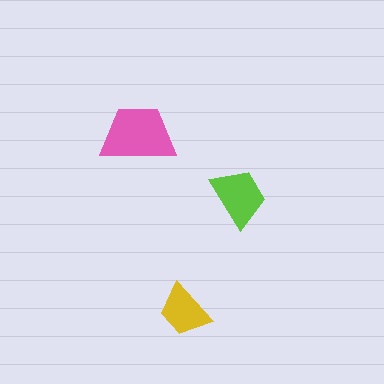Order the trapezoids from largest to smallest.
the pink one, the lime one, the yellow one.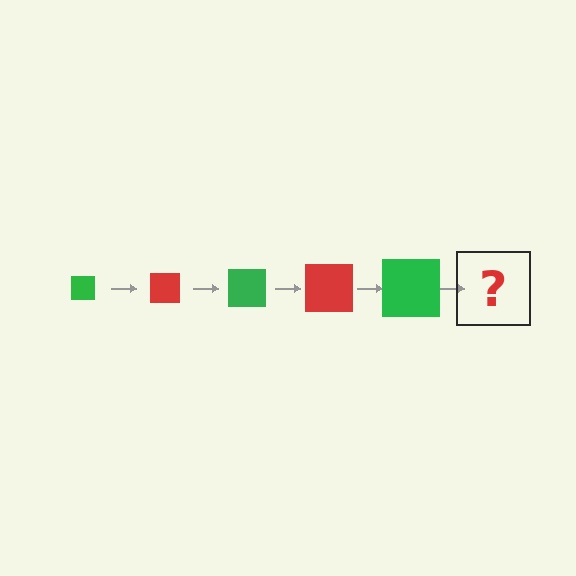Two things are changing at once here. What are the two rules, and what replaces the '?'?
The two rules are that the square grows larger each step and the color cycles through green and red. The '?' should be a red square, larger than the previous one.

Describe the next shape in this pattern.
It should be a red square, larger than the previous one.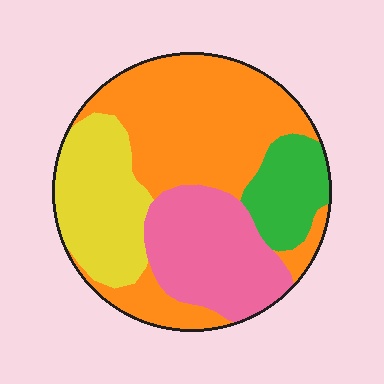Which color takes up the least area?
Green, at roughly 10%.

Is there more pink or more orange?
Orange.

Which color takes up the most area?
Orange, at roughly 45%.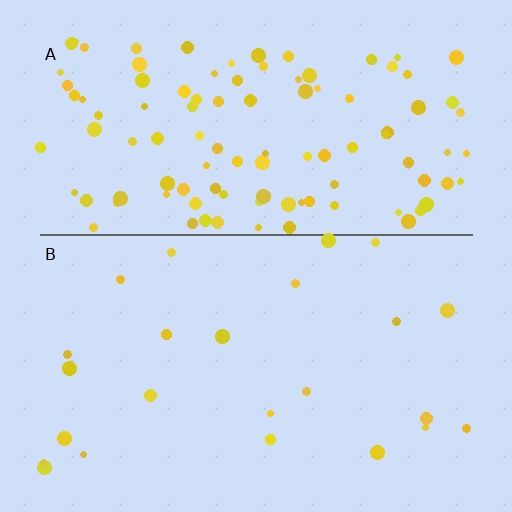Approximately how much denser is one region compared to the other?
Approximately 4.5× — region A over region B.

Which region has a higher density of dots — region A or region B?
A (the top).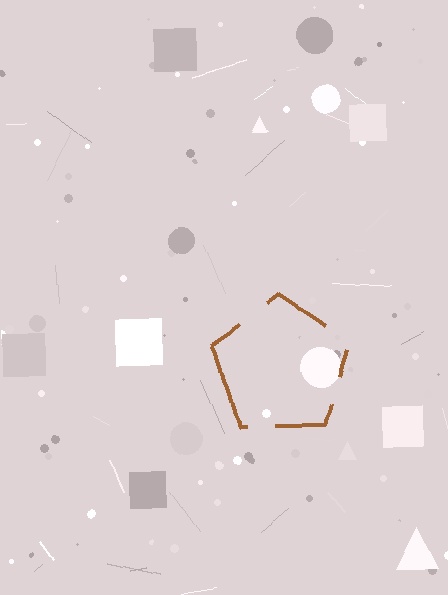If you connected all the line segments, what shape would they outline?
They would outline a pentagon.